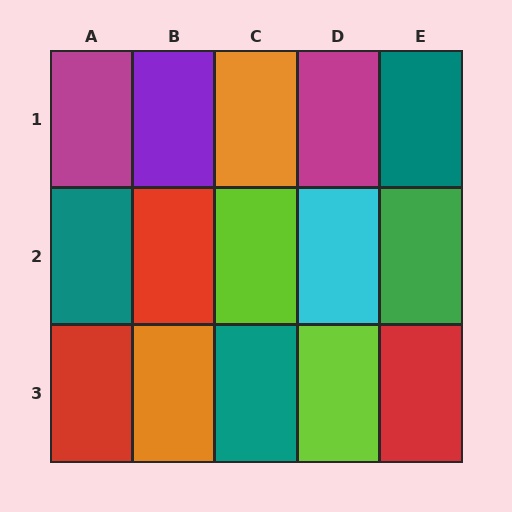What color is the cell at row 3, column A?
Red.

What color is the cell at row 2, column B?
Red.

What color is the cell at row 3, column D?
Lime.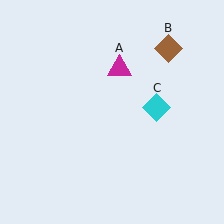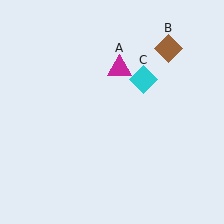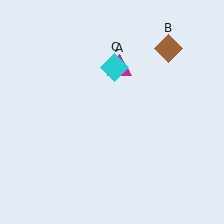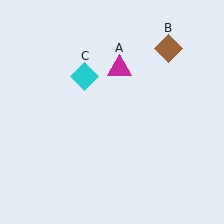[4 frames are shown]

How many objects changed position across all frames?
1 object changed position: cyan diamond (object C).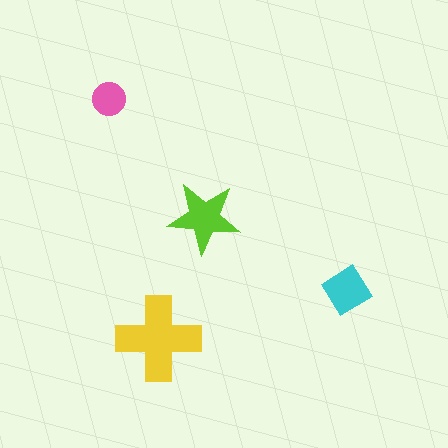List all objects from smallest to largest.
The pink circle, the cyan diamond, the lime star, the yellow cross.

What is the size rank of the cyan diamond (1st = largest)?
3rd.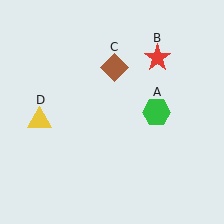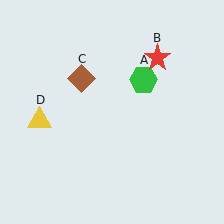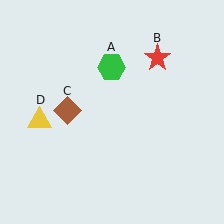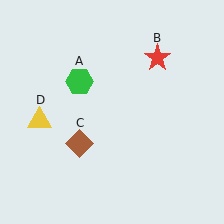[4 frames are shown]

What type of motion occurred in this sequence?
The green hexagon (object A), brown diamond (object C) rotated counterclockwise around the center of the scene.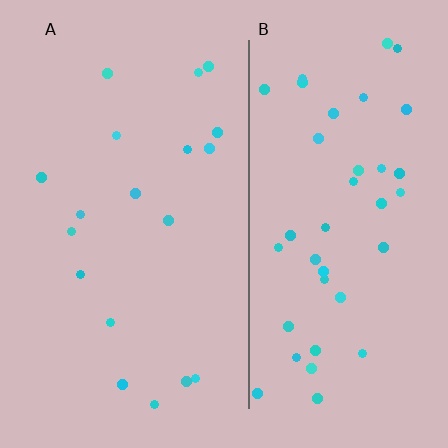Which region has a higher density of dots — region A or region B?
B (the right).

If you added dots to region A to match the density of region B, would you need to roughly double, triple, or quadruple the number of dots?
Approximately double.